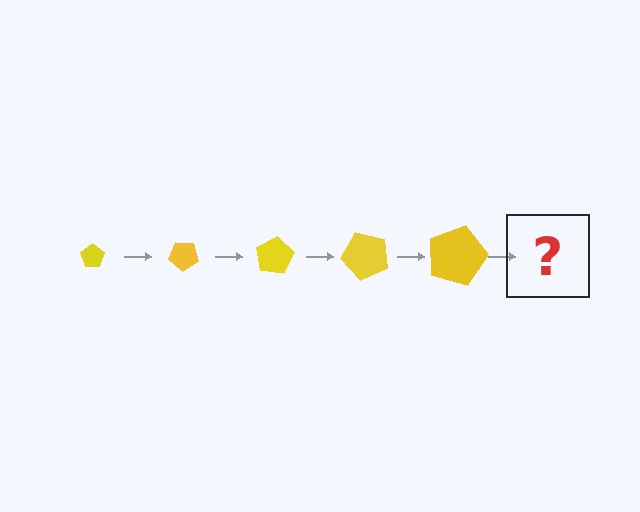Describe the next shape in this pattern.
It should be a pentagon, larger than the previous one and rotated 200 degrees from the start.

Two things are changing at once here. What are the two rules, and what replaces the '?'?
The two rules are that the pentagon grows larger each step and it rotates 40 degrees each step. The '?' should be a pentagon, larger than the previous one and rotated 200 degrees from the start.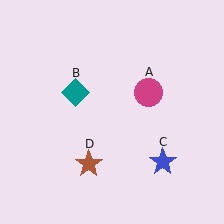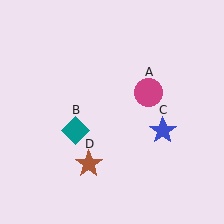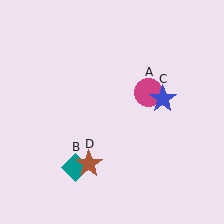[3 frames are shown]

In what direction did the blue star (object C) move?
The blue star (object C) moved up.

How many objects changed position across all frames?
2 objects changed position: teal diamond (object B), blue star (object C).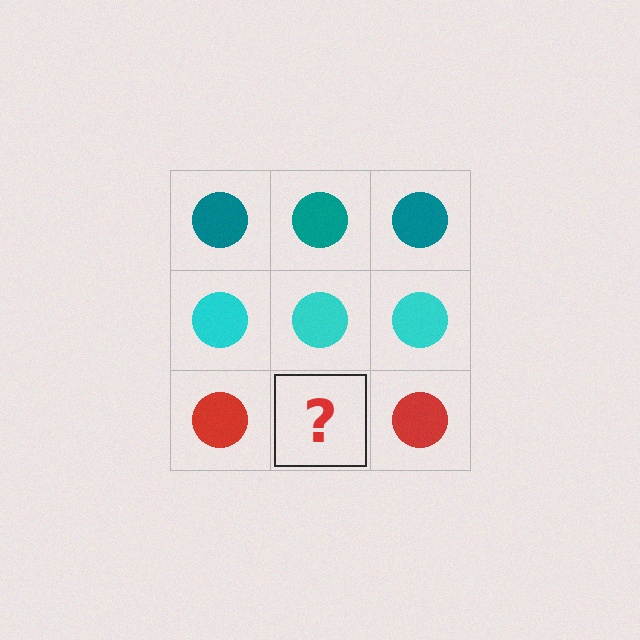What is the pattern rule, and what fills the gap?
The rule is that each row has a consistent color. The gap should be filled with a red circle.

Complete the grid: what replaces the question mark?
The question mark should be replaced with a red circle.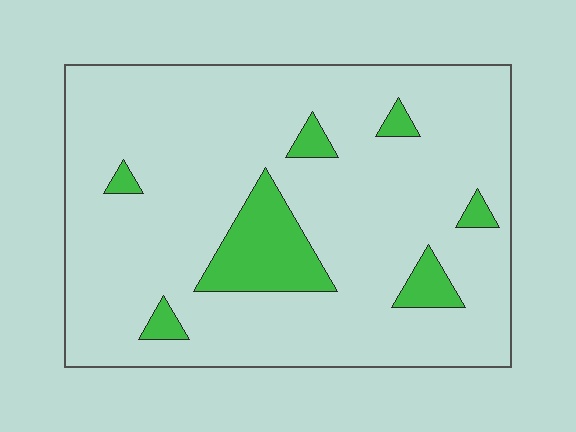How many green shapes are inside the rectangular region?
7.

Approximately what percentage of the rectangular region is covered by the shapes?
Approximately 10%.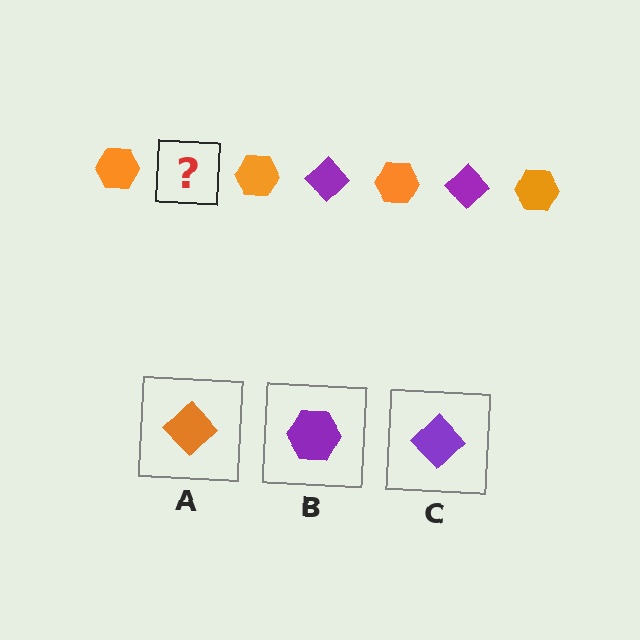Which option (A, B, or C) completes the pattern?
C.